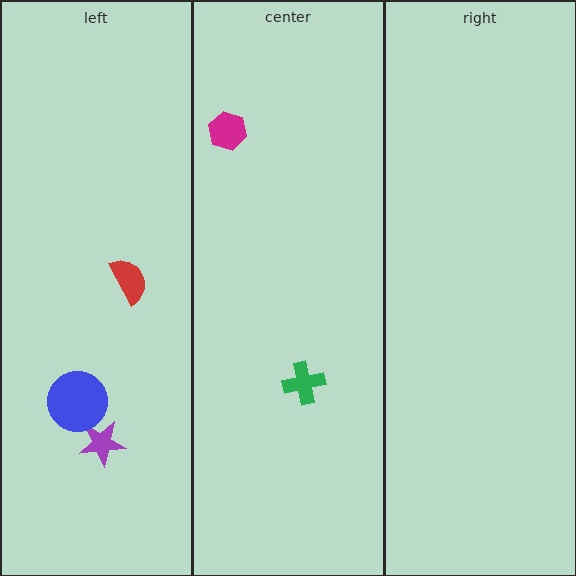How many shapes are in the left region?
3.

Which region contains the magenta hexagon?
The center region.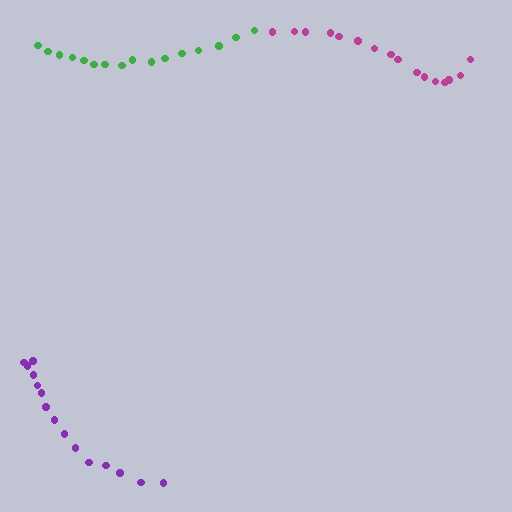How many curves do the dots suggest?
There are 3 distinct paths.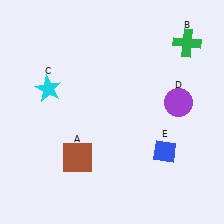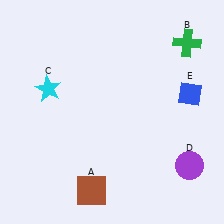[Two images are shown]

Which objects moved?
The objects that moved are: the brown square (A), the purple circle (D), the blue diamond (E).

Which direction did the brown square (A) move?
The brown square (A) moved down.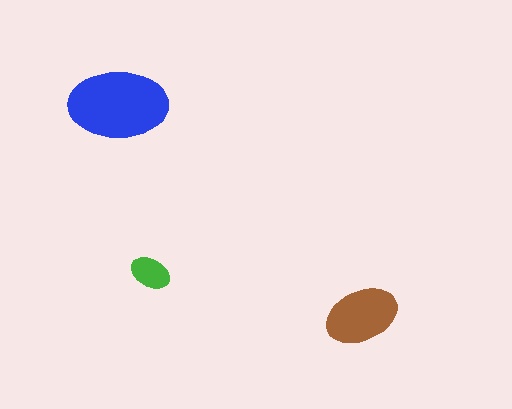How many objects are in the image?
There are 3 objects in the image.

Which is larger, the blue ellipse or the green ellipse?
The blue one.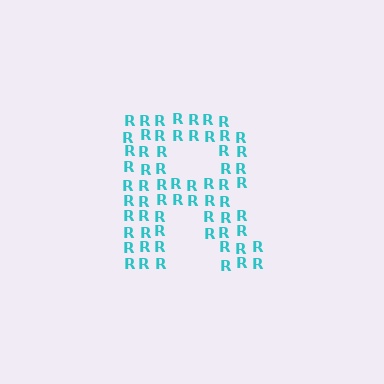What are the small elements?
The small elements are letter R's.